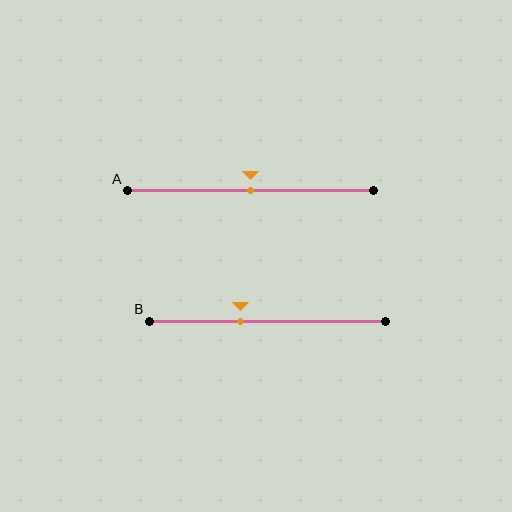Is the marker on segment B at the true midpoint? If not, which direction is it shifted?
No, the marker on segment B is shifted to the left by about 11% of the segment length.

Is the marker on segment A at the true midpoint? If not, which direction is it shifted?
Yes, the marker on segment A is at the true midpoint.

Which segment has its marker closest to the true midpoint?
Segment A has its marker closest to the true midpoint.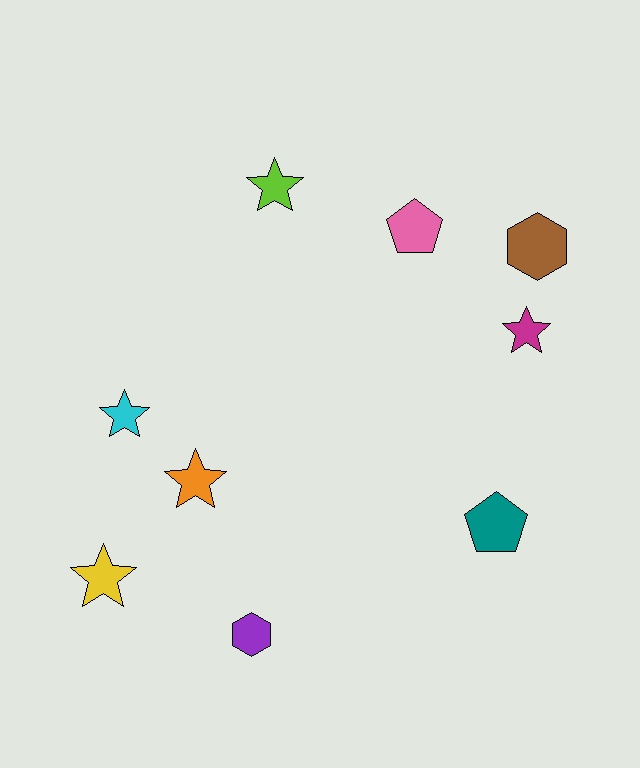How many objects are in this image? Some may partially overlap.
There are 9 objects.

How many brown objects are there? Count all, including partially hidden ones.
There is 1 brown object.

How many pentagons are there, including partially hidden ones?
There are 2 pentagons.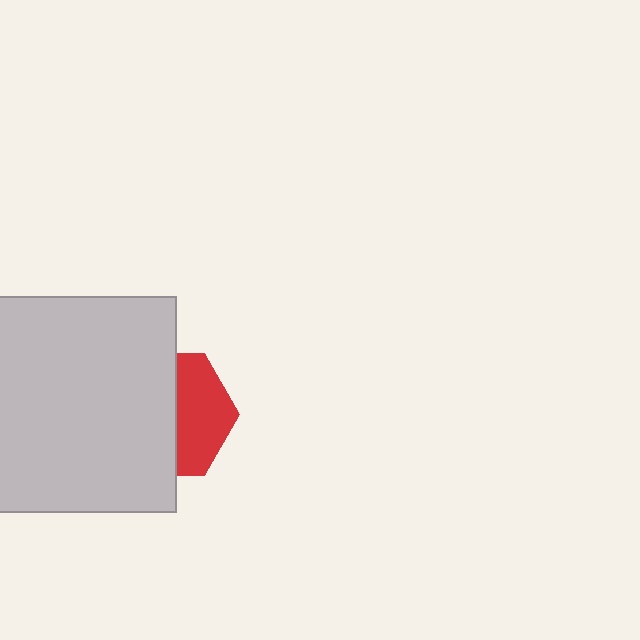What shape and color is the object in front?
The object in front is a light gray square.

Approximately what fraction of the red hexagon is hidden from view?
Roughly 58% of the red hexagon is hidden behind the light gray square.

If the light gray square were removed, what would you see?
You would see the complete red hexagon.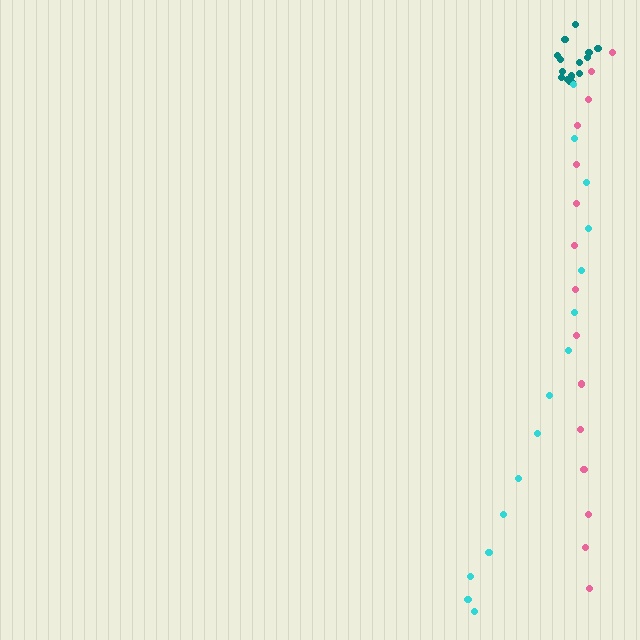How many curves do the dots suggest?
There are 3 distinct paths.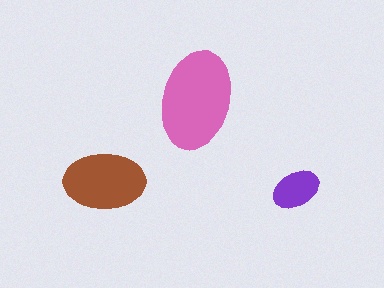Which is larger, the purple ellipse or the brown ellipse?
The brown one.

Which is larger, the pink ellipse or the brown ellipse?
The pink one.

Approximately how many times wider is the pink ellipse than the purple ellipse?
About 2 times wider.